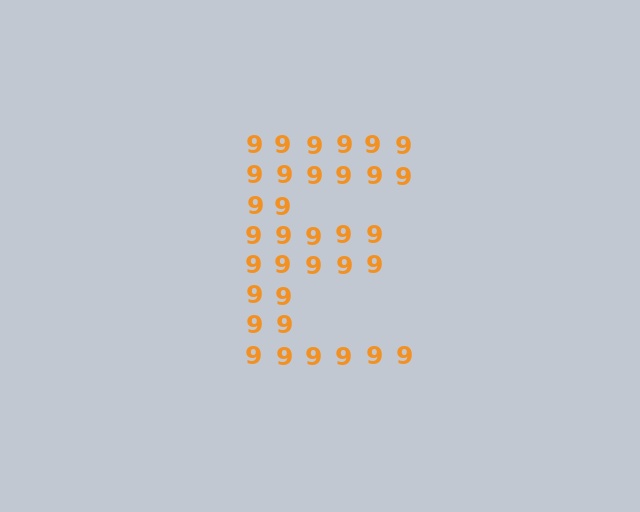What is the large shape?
The large shape is the letter E.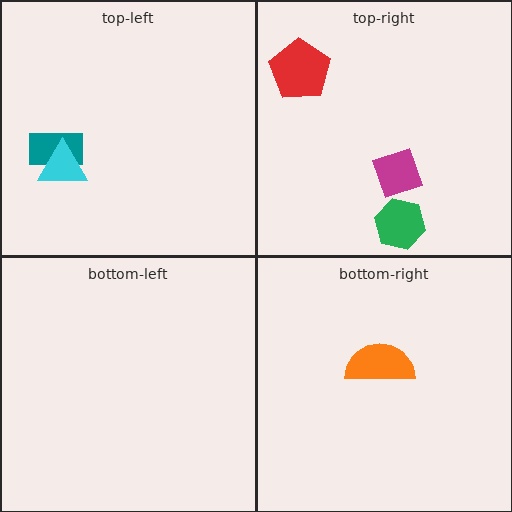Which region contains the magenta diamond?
The top-right region.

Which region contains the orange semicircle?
The bottom-right region.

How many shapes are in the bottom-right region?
1.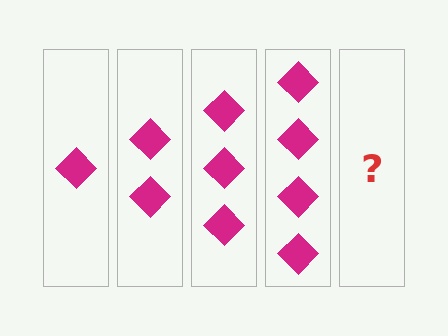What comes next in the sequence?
The next element should be 5 diamonds.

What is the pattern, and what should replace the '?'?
The pattern is that each step adds one more diamond. The '?' should be 5 diamonds.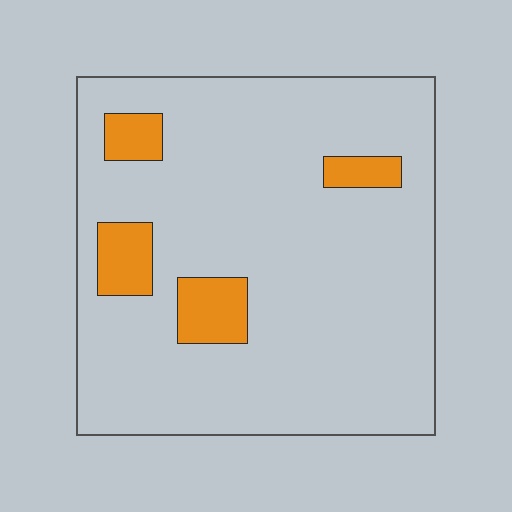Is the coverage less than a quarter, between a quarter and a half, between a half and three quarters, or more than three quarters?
Less than a quarter.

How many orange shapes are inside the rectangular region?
4.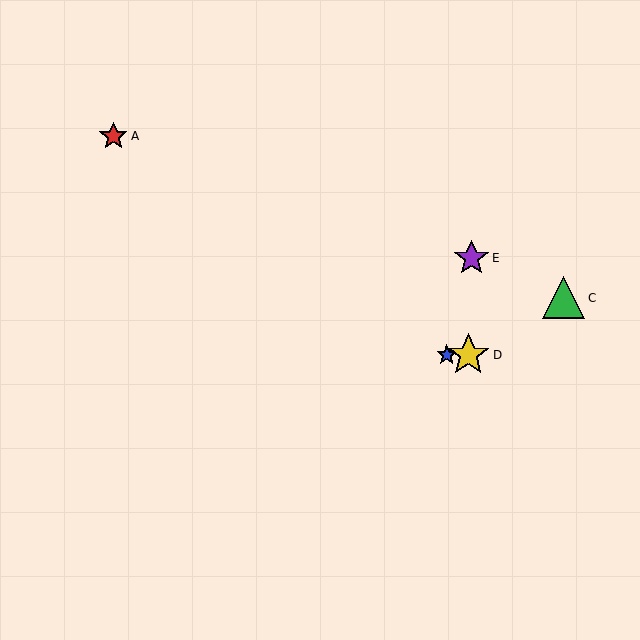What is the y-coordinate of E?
Object E is at y≈258.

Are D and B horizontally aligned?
Yes, both are at y≈355.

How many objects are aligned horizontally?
2 objects (B, D) are aligned horizontally.